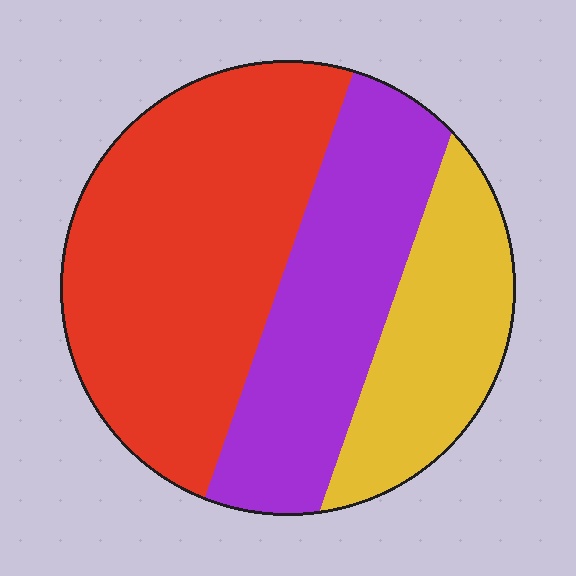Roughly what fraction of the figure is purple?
Purple covers 30% of the figure.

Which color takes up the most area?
Red, at roughly 45%.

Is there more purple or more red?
Red.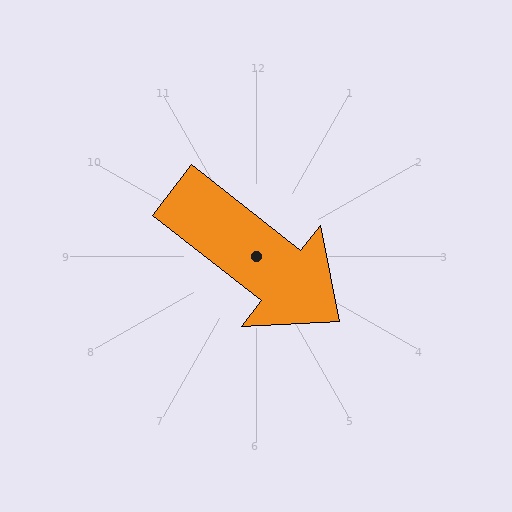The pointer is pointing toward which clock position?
Roughly 4 o'clock.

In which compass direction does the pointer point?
Southeast.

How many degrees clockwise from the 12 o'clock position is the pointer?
Approximately 128 degrees.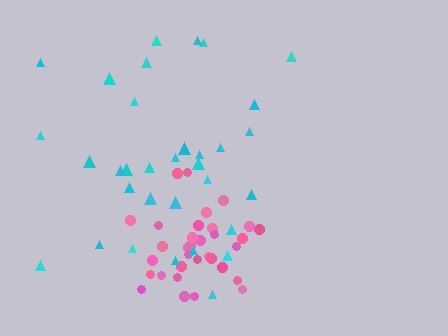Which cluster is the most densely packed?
Pink.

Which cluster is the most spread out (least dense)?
Cyan.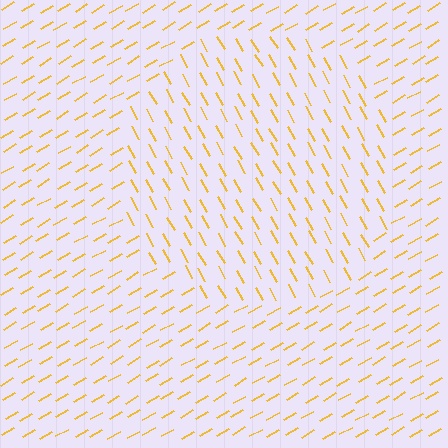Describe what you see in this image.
The image is filled with small yellow line segments. A circle region in the image has lines oriented differently from the surrounding lines, creating a visible texture boundary.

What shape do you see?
I see a circle.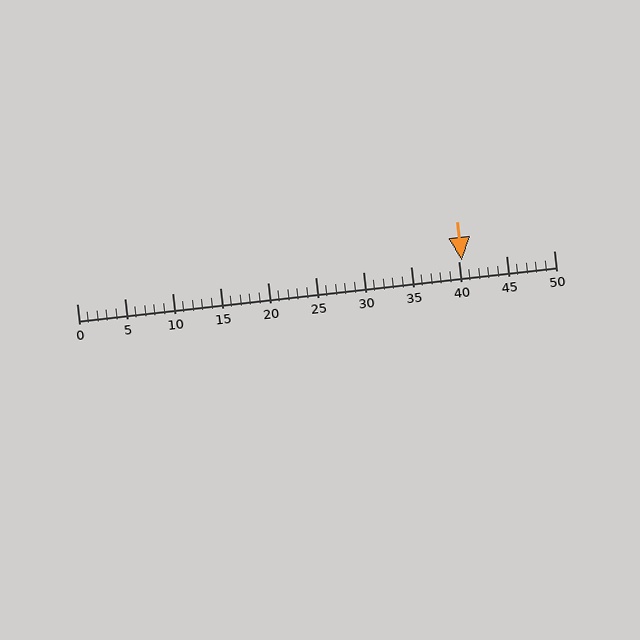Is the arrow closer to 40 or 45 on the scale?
The arrow is closer to 40.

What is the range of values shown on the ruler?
The ruler shows values from 0 to 50.